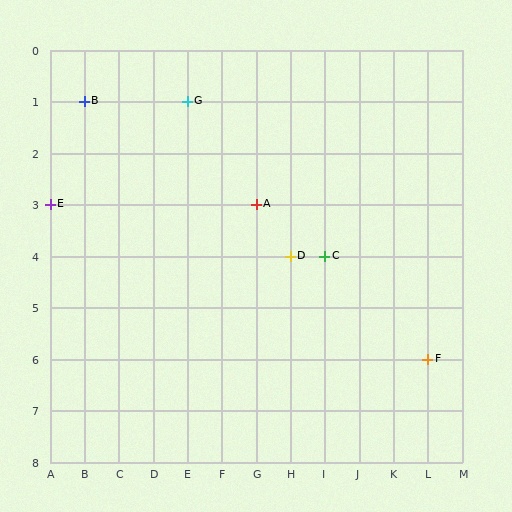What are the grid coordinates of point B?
Point B is at grid coordinates (B, 1).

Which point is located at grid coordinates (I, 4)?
Point C is at (I, 4).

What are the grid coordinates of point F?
Point F is at grid coordinates (L, 6).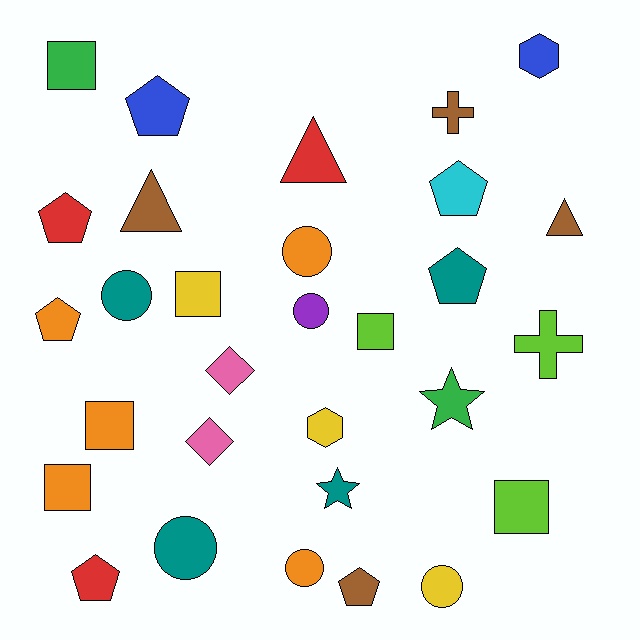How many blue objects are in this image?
There are 2 blue objects.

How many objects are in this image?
There are 30 objects.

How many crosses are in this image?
There are 2 crosses.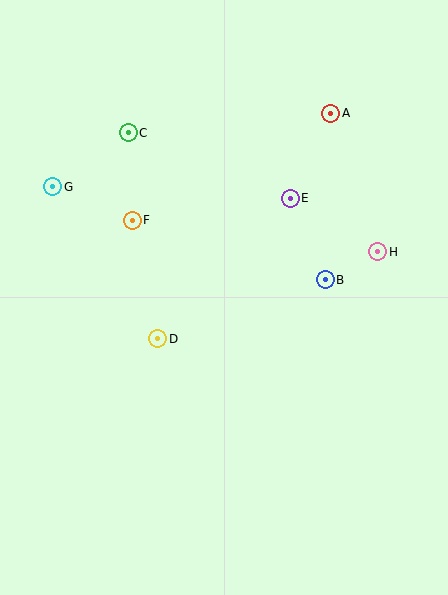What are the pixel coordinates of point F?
Point F is at (132, 220).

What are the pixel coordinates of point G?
Point G is at (53, 187).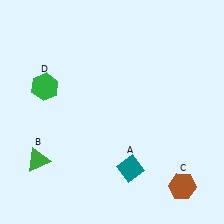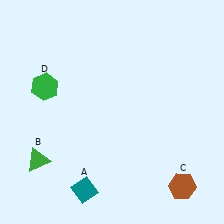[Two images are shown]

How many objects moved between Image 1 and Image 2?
1 object moved between the two images.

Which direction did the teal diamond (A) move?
The teal diamond (A) moved left.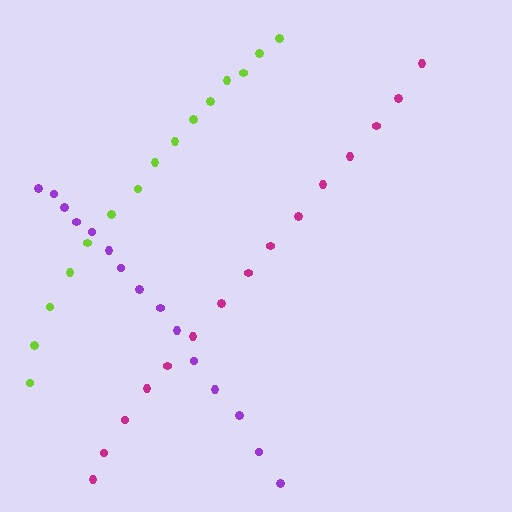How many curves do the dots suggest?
There are 3 distinct paths.